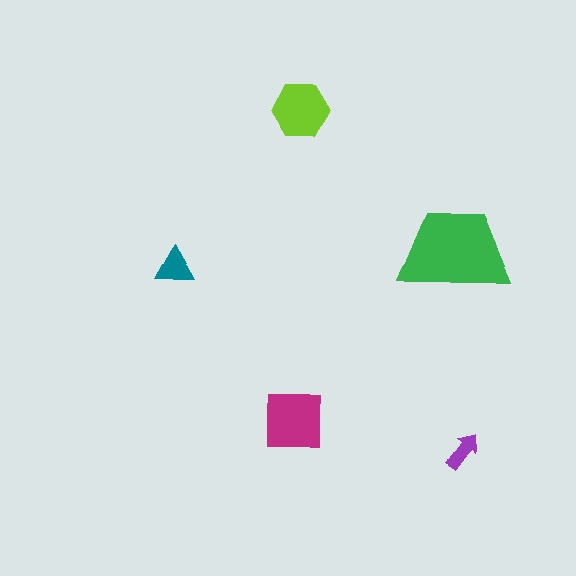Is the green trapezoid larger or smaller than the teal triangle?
Larger.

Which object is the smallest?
The purple arrow.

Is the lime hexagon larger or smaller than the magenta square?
Smaller.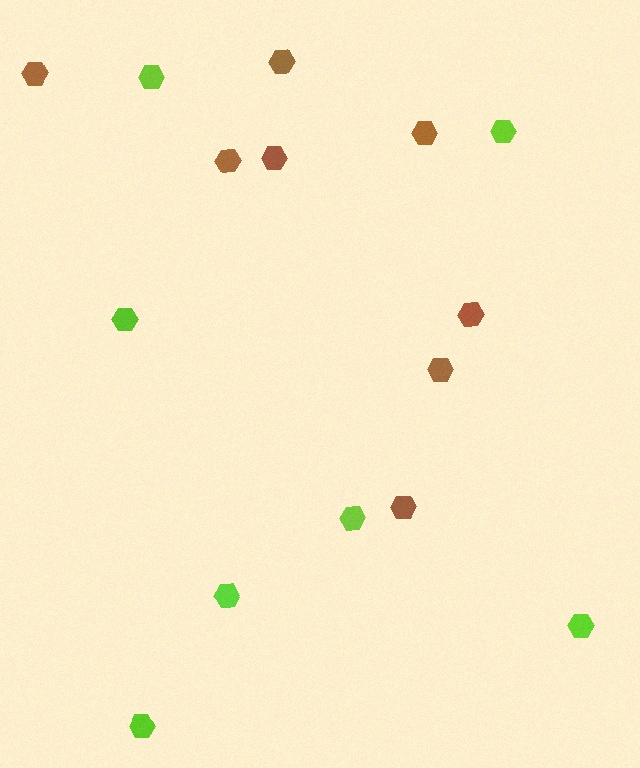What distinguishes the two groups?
There are 2 groups: one group of brown hexagons (8) and one group of lime hexagons (7).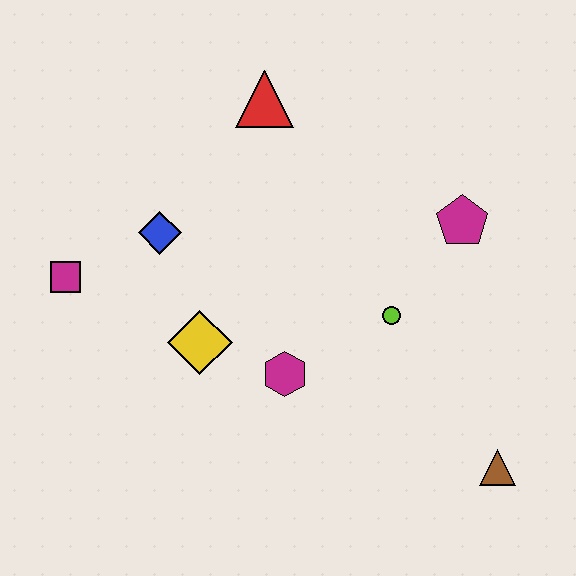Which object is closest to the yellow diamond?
The magenta hexagon is closest to the yellow diamond.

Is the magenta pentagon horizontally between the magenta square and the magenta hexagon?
No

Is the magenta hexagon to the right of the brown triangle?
No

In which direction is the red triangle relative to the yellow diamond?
The red triangle is above the yellow diamond.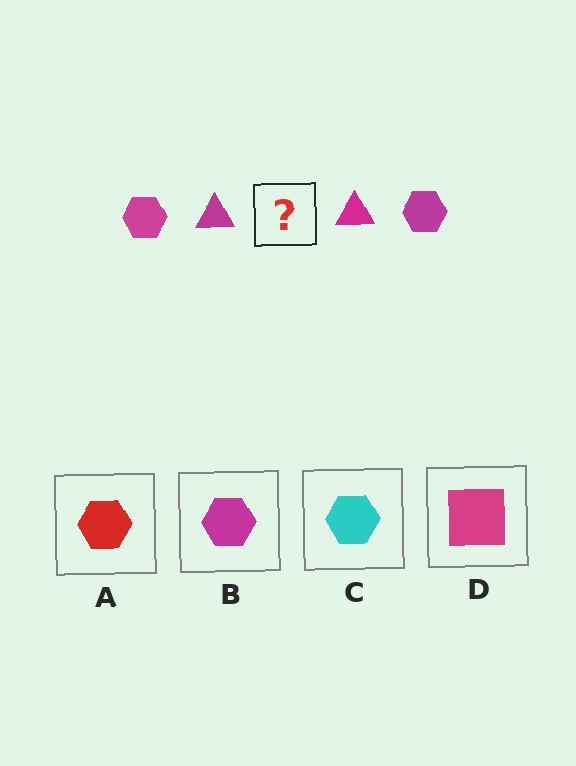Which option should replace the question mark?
Option B.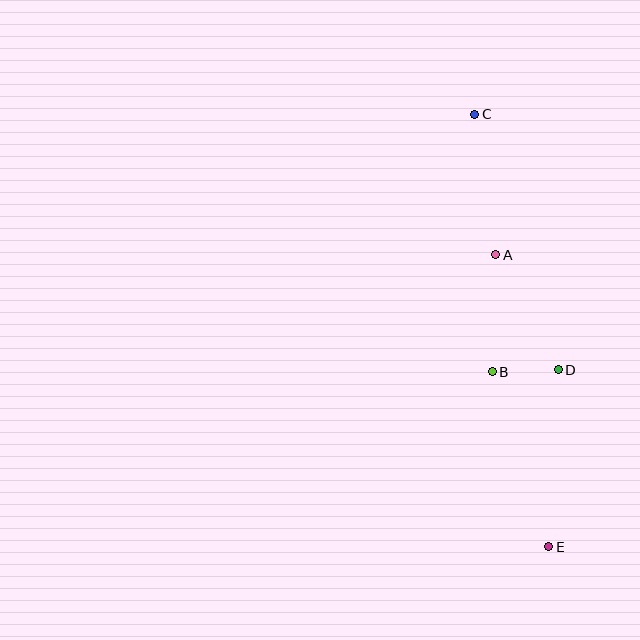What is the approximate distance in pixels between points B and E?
The distance between B and E is approximately 184 pixels.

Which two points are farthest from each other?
Points C and E are farthest from each other.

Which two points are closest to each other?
Points B and D are closest to each other.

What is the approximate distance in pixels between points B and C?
The distance between B and C is approximately 258 pixels.